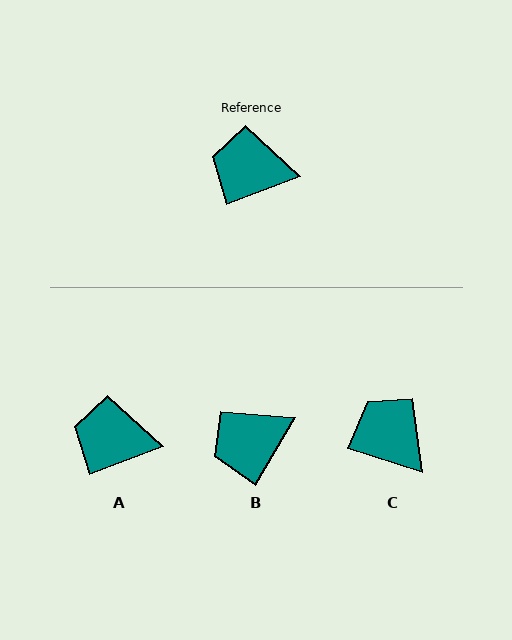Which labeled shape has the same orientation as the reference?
A.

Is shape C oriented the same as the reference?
No, it is off by about 39 degrees.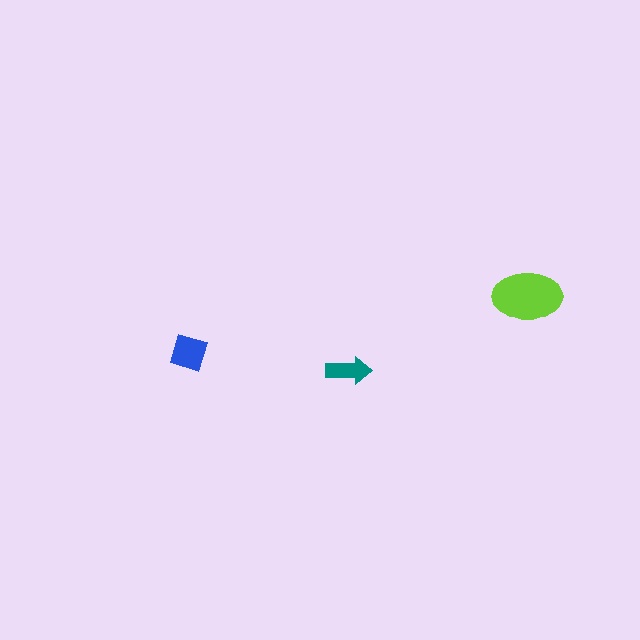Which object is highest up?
The lime ellipse is topmost.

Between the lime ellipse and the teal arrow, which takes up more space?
The lime ellipse.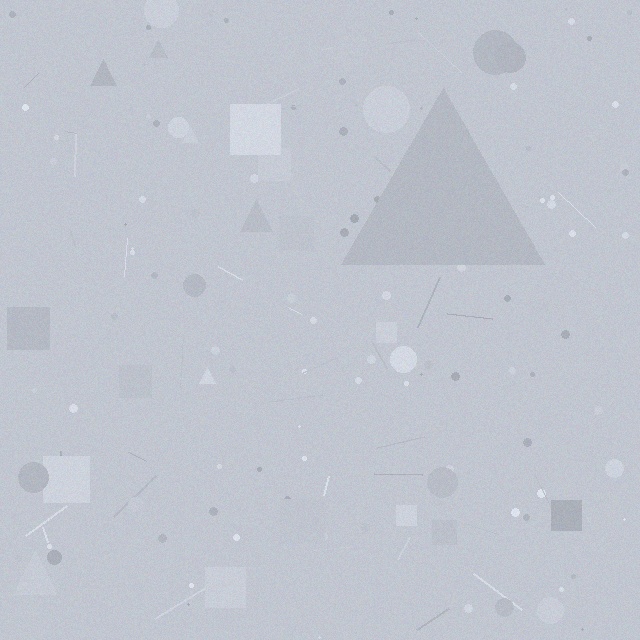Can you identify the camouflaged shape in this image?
The camouflaged shape is a triangle.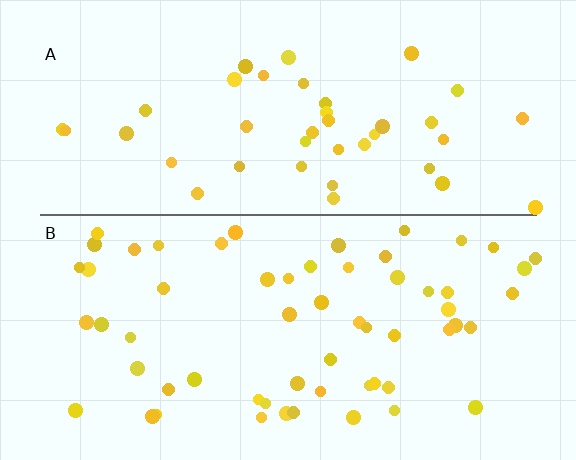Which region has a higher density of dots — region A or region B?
B (the bottom).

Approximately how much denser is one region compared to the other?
Approximately 1.4× — region B over region A.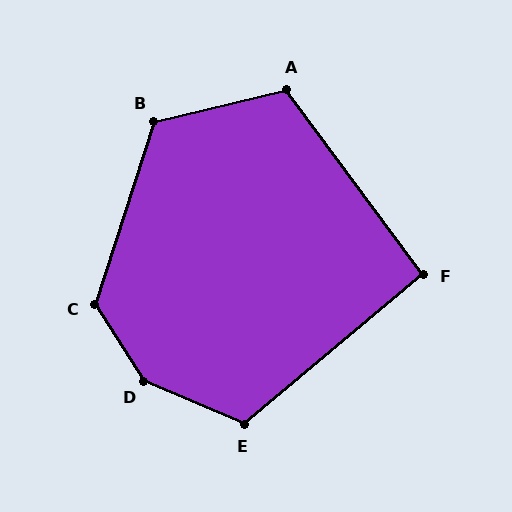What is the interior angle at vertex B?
Approximately 122 degrees (obtuse).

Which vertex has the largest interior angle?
D, at approximately 145 degrees.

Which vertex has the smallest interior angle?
F, at approximately 93 degrees.